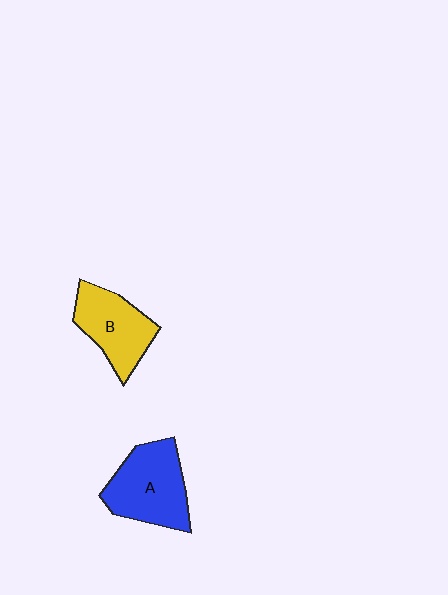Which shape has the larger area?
Shape A (blue).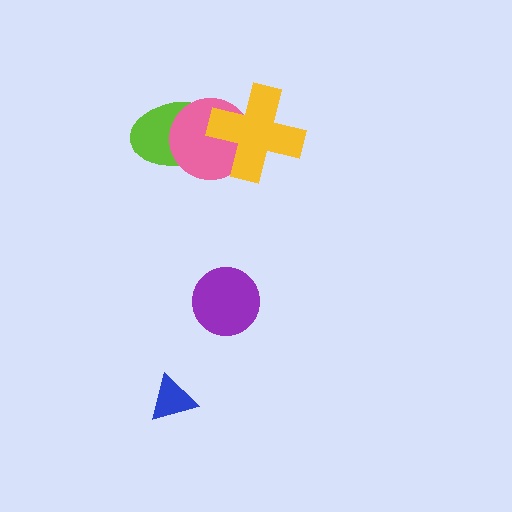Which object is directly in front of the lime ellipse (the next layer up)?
The pink circle is directly in front of the lime ellipse.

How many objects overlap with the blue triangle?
0 objects overlap with the blue triangle.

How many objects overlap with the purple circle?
0 objects overlap with the purple circle.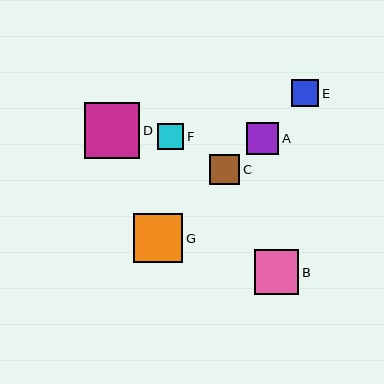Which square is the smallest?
Square F is the smallest with a size of approximately 26 pixels.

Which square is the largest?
Square D is the largest with a size of approximately 56 pixels.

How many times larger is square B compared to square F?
Square B is approximately 1.7 times the size of square F.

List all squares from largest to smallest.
From largest to smallest: D, G, B, A, C, E, F.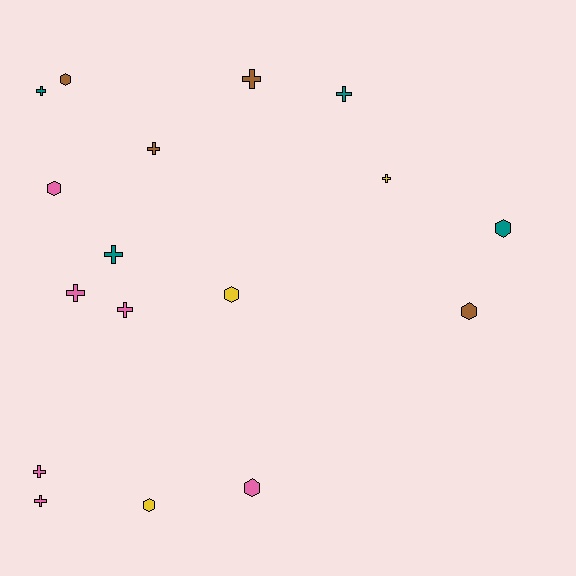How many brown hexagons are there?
There are 2 brown hexagons.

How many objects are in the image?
There are 17 objects.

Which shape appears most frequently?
Cross, with 10 objects.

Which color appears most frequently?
Pink, with 6 objects.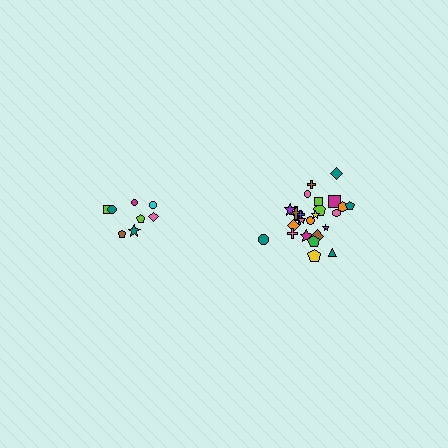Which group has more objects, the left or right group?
The right group.